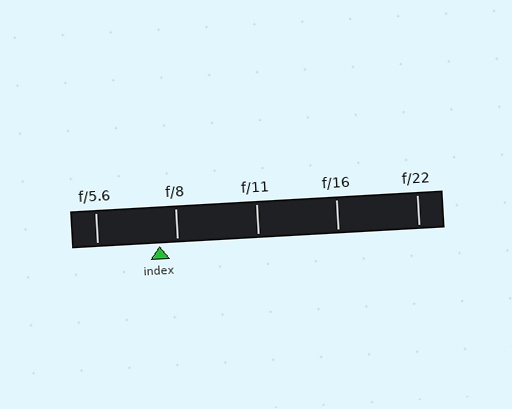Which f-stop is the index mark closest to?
The index mark is closest to f/8.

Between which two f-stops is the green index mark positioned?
The index mark is between f/5.6 and f/8.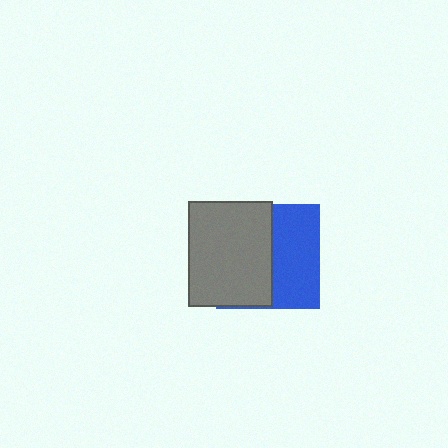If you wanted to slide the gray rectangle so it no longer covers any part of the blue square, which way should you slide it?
Slide it left — that is the most direct way to separate the two shapes.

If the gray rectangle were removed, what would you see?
You would see the complete blue square.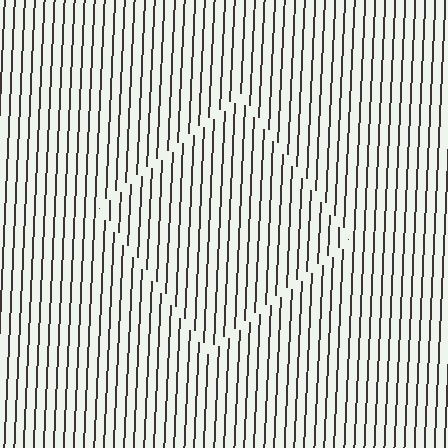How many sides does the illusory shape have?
4 sides — the line-ends trace a square.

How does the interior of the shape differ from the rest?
The interior of the shape contains the same grating, shifted by half a period — the contour is defined by the phase discontinuity where line-ends from the inner and outer gratings abut.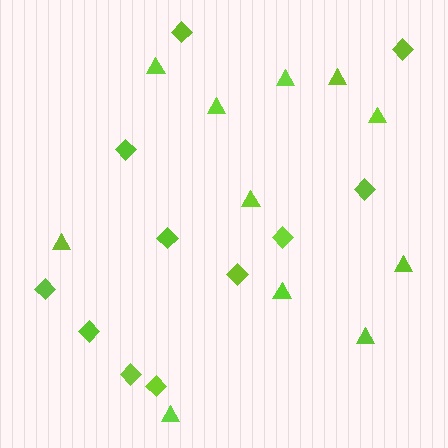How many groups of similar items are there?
There are 2 groups: one group of diamonds (11) and one group of triangles (11).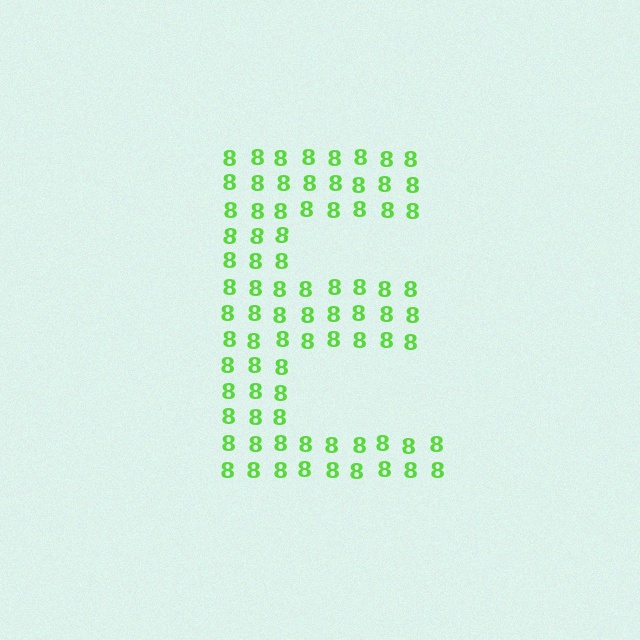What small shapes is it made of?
It is made of small digit 8's.